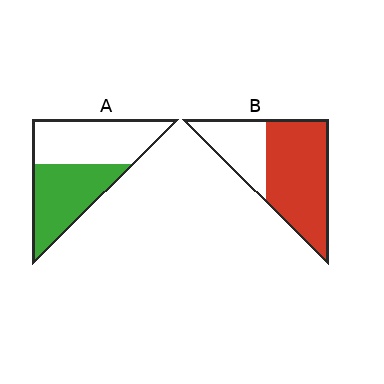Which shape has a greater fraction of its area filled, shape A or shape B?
Shape B.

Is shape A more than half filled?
Roughly half.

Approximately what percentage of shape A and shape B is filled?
A is approximately 50% and B is approximately 65%.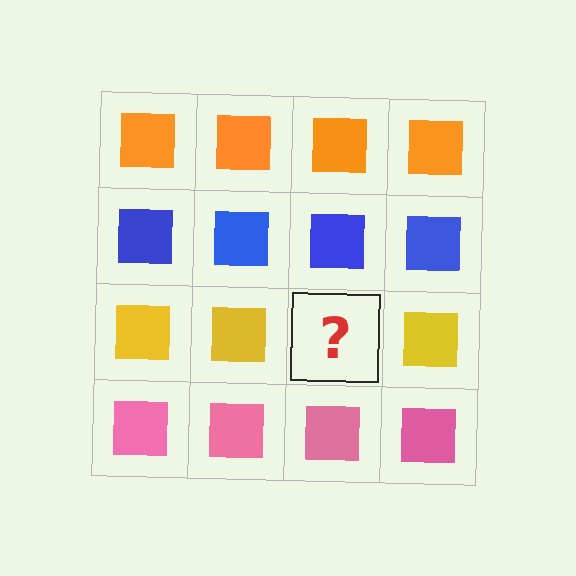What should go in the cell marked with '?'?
The missing cell should contain a yellow square.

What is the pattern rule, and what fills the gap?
The rule is that each row has a consistent color. The gap should be filled with a yellow square.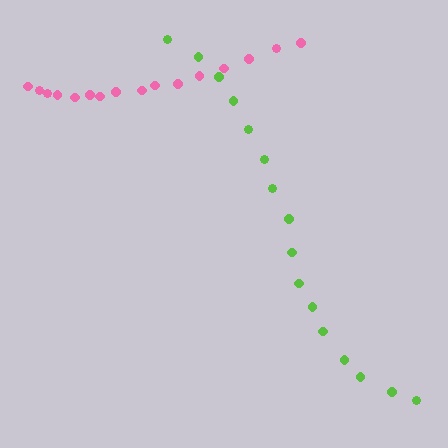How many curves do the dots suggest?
There are 2 distinct paths.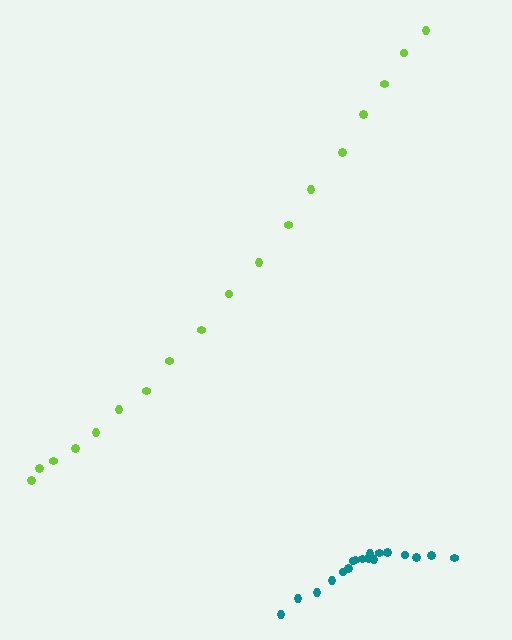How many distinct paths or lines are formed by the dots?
There are 2 distinct paths.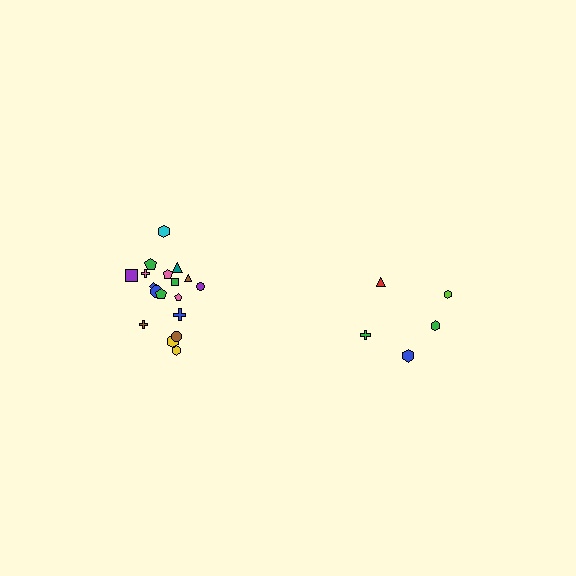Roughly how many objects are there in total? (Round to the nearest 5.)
Roughly 25 objects in total.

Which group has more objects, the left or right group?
The left group.